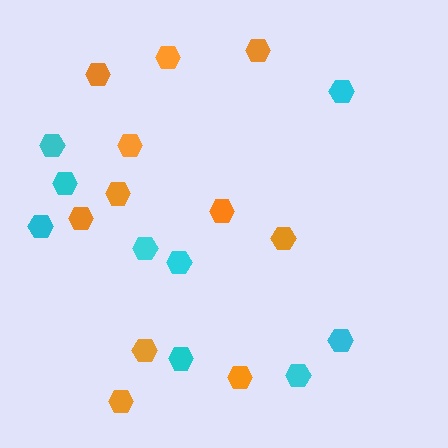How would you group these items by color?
There are 2 groups: one group of cyan hexagons (9) and one group of orange hexagons (11).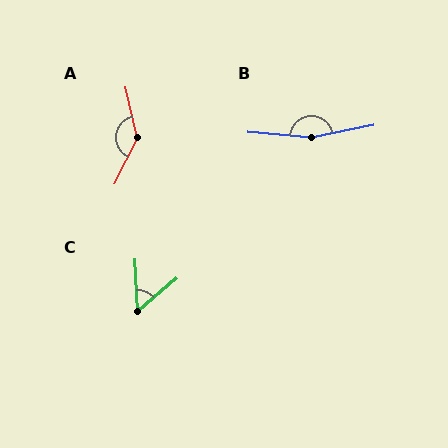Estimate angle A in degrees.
Approximately 140 degrees.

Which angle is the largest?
B, at approximately 163 degrees.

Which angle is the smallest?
C, at approximately 52 degrees.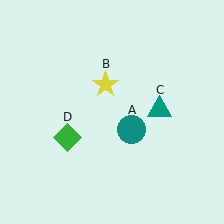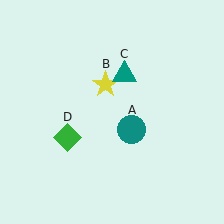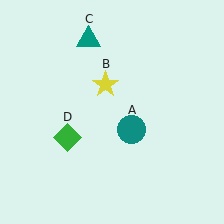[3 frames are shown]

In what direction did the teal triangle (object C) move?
The teal triangle (object C) moved up and to the left.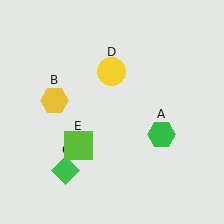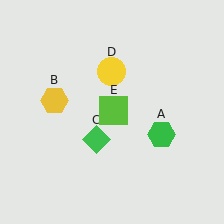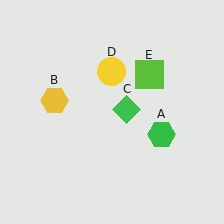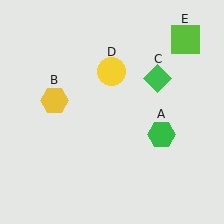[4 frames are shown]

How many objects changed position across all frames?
2 objects changed position: green diamond (object C), lime square (object E).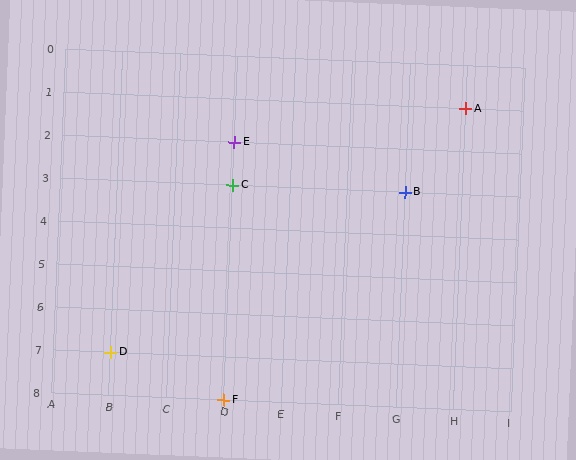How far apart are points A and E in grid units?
Points A and E are 4 columns and 1 row apart (about 4.1 grid units diagonally).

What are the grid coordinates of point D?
Point D is at grid coordinates (B, 7).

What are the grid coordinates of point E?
Point E is at grid coordinates (D, 2).